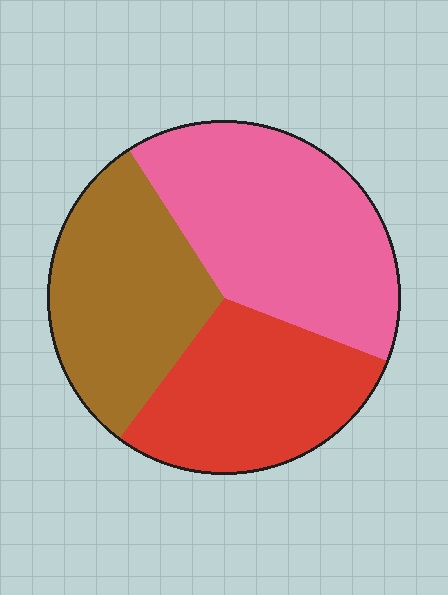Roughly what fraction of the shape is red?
Red covers 29% of the shape.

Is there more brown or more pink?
Pink.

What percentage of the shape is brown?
Brown covers around 30% of the shape.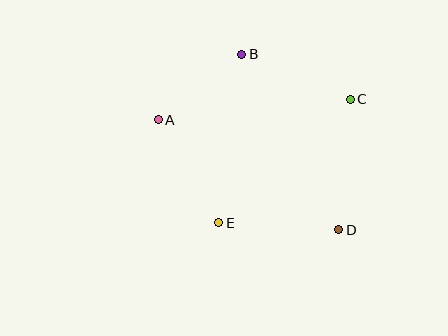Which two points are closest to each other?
Points A and B are closest to each other.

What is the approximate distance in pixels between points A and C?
The distance between A and C is approximately 193 pixels.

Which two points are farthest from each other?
Points A and D are farthest from each other.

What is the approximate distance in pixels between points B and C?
The distance between B and C is approximately 117 pixels.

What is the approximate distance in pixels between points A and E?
The distance between A and E is approximately 119 pixels.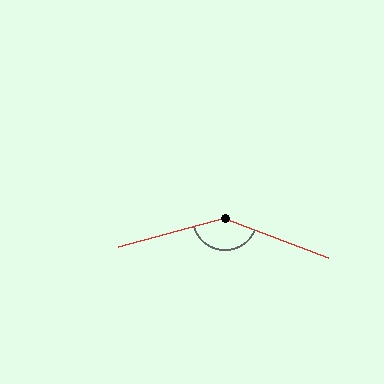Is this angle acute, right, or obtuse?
It is obtuse.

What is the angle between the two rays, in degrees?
Approximately 144 degrees.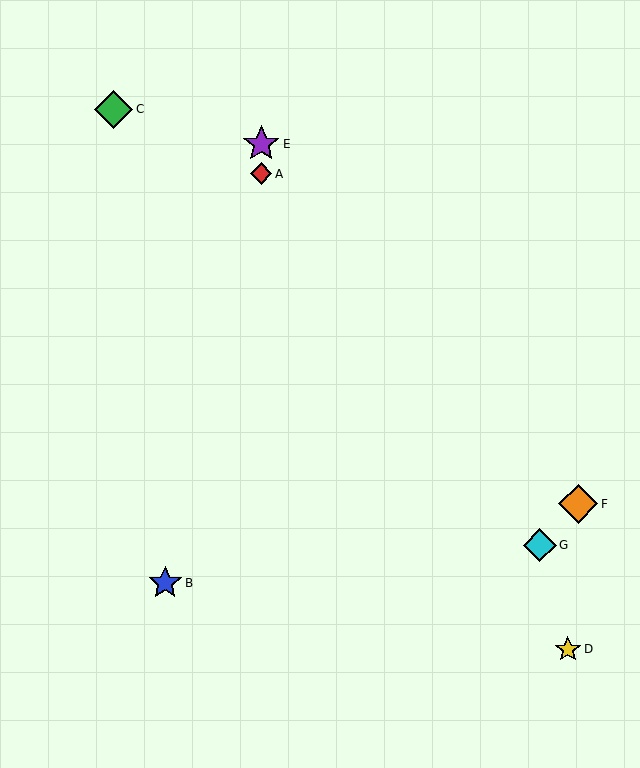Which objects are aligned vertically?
Objects A, E are aligned vertically.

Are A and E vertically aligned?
Yes, both are at x≈261.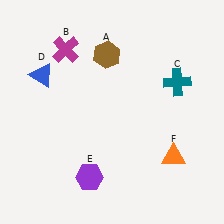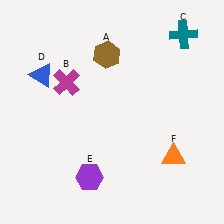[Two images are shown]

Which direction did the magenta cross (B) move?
The magenta cross (B) moved down.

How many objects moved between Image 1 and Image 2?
2 objects moved between the two images.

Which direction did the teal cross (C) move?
The teal cross (C) moved up.